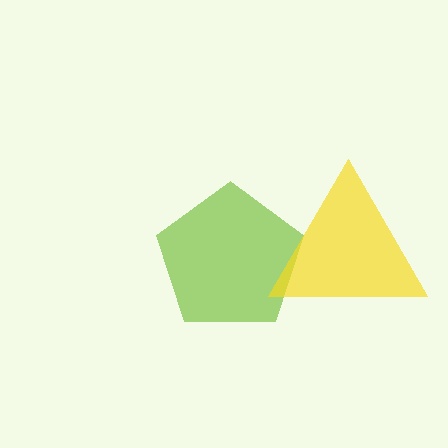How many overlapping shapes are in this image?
There are 2 overlapping shapes in the image.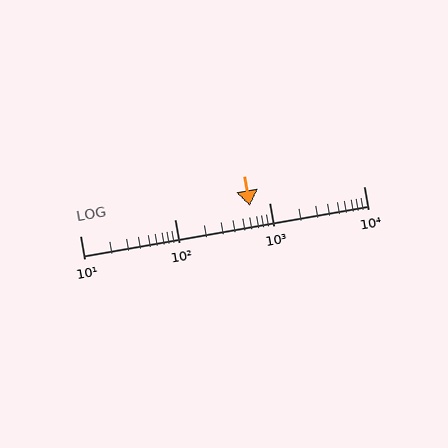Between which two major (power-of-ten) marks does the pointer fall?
The pointer is between 100 and 1000.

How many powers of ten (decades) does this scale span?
The scale spans 3 decades, from 10 to 10000.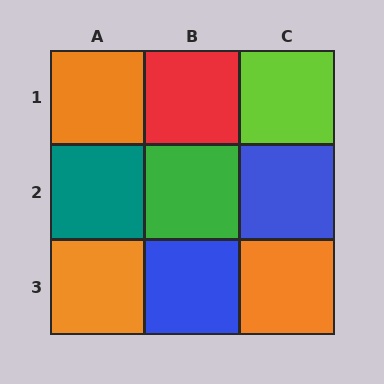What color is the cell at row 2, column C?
Blue.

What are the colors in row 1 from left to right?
Orange, red, lime.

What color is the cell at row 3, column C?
Orange.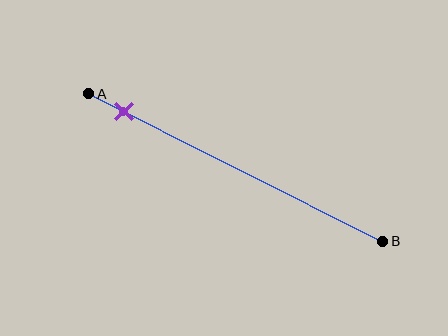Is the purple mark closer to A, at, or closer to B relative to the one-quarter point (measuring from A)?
The purple mark is closer to point A than the one-quarter point of segment AB.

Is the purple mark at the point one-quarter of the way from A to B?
No, the mark is at about 10% from A, not at the 25% one-quarter point.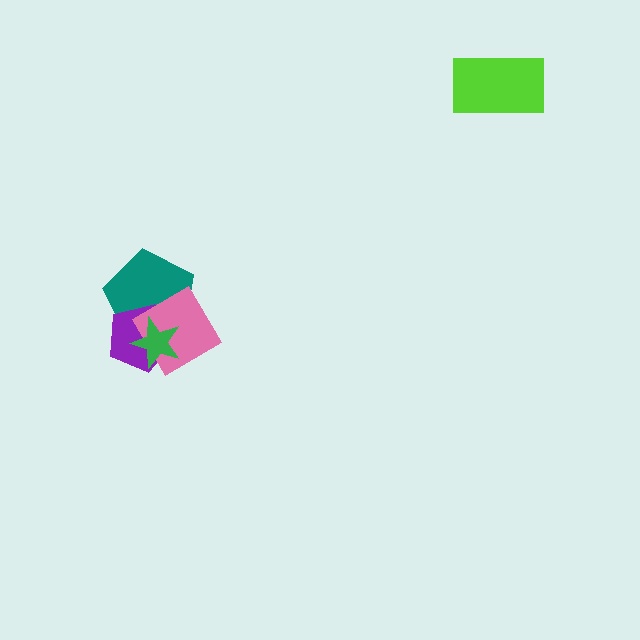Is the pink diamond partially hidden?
Yes, it is partially covered by another shape.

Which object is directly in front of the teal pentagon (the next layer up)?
The purple pentagon is directly in front of the teal pentagon.